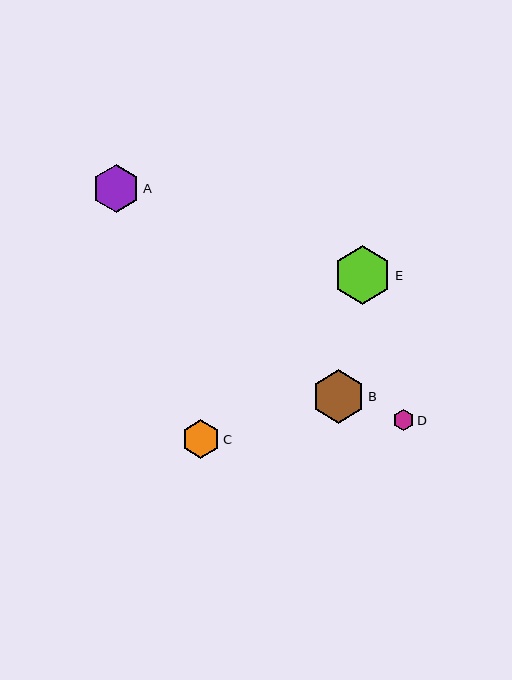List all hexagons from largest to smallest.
From largest to smallest: E, B, A, C, D.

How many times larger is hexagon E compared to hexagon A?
Hexagon E is approximately 1.2 times the size of hexagon A.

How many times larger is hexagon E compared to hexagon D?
Hexagon E is approximately 2.7 times the size of hexagon D.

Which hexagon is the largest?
Hexagon E is the largest with a size of approximately 59 pixels.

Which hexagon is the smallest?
Hexagon D is the smallest with a size of approximately 22 pixels.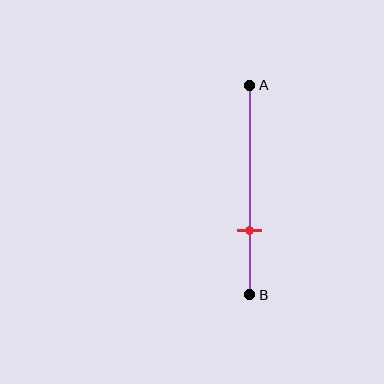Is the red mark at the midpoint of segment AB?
No, the mark is at about 70% from A, not at the 50% midpoint.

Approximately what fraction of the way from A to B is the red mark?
The red mark is approximately 70% of the way from A to B.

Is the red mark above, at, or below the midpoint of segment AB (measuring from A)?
The red mark is below the midpoint of segment AB.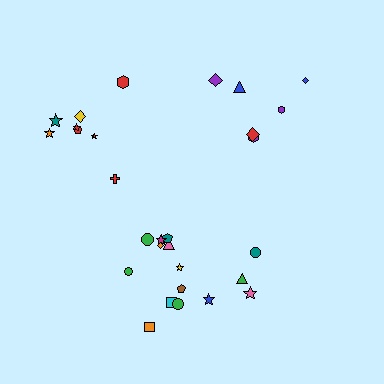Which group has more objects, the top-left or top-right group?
The top-left group.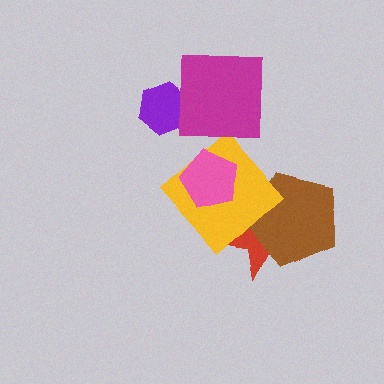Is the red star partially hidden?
Yes, it is partially covered by another shape.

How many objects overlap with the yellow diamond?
3 objects overlap with the yellow diamond.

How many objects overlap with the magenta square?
1 object overlaps with the magenta square.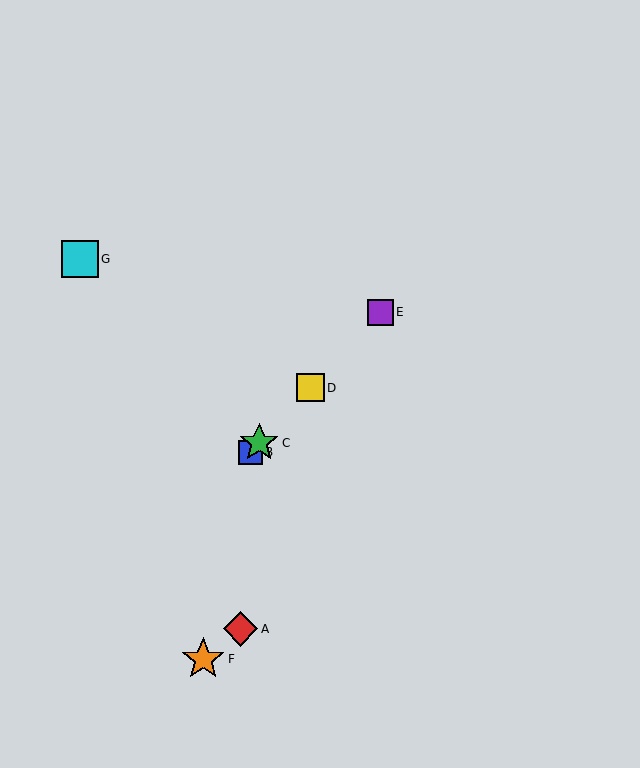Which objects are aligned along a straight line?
Objects B, C, D, E are aligned along a straight line.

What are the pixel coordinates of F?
Object F is at (203, 659).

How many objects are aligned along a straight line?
4 objects (B, C, D, E) are aligned along a straight line.